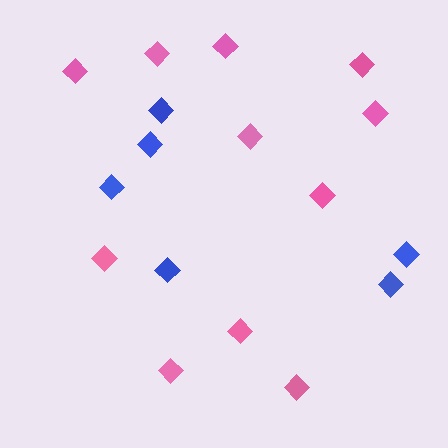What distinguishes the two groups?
There are 2 groups: one group of pink diamonds (11) and one group of blue diamonds (6).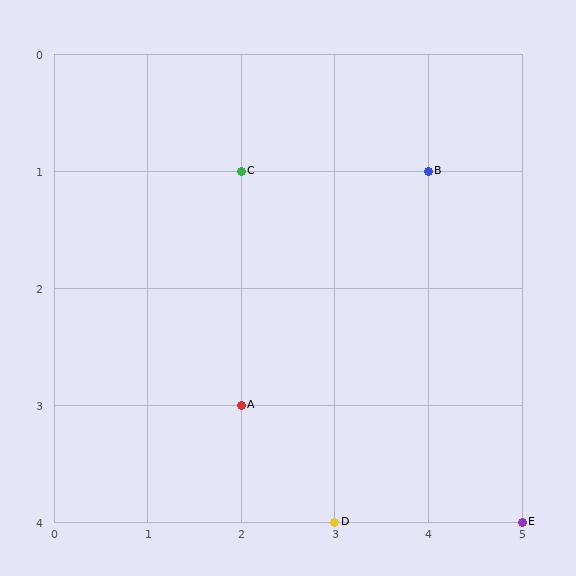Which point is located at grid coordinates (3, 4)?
Point D is at (3, 4).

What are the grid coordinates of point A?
Point A is at grid coordinates (2, 3).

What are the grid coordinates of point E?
Point E is at grid coordinates (5, 4).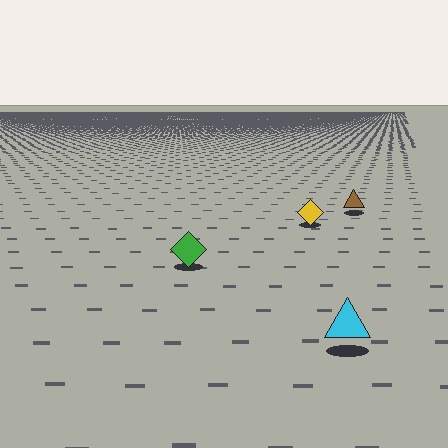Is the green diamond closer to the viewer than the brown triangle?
Yes. The green diamond is closer — you can tell from the texture gradient: the ground texture is coarser near it.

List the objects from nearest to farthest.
From nearest to farthest: the cyan triangle, the green diamond, the yellow diamond, the brown triangle.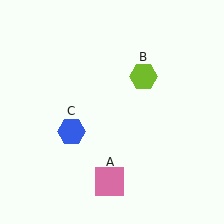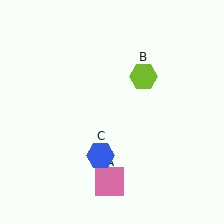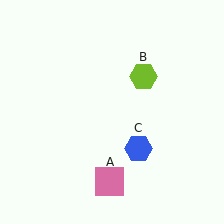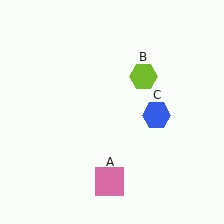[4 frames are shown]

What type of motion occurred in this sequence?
The blue hexagon (object C) rotated counterclockwise around the center of the scene.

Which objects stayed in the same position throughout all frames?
Pink square (object A) and lime hexagon (object B) remained stationary.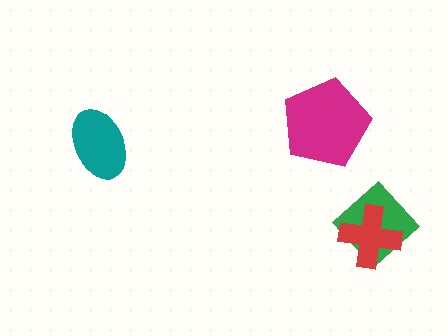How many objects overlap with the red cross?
1 object overlaps with the red cross.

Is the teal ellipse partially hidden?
No, no other shape covers it.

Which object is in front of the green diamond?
The red cross is in front of the green diamond.